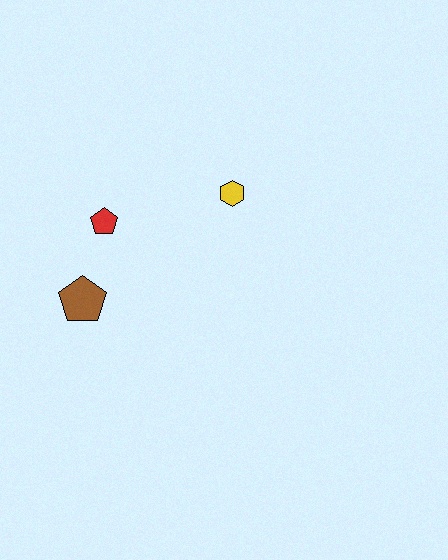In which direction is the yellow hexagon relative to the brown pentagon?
The yellow hexagon is to the right of the brown pentagon.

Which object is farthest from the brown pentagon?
The yellow hexagon is farthest from the brown pentagon.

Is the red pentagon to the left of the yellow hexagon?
Yes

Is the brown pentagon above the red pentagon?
No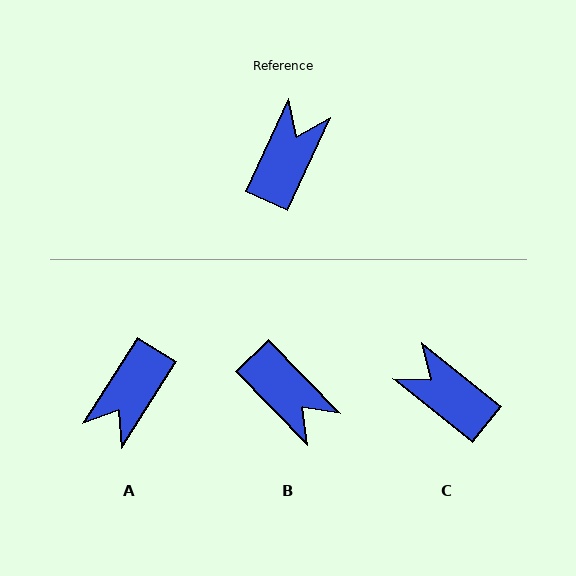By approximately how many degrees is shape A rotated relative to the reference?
Approximately 172 degrees counter-clockwise.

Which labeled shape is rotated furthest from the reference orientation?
A, about 172 degrees away.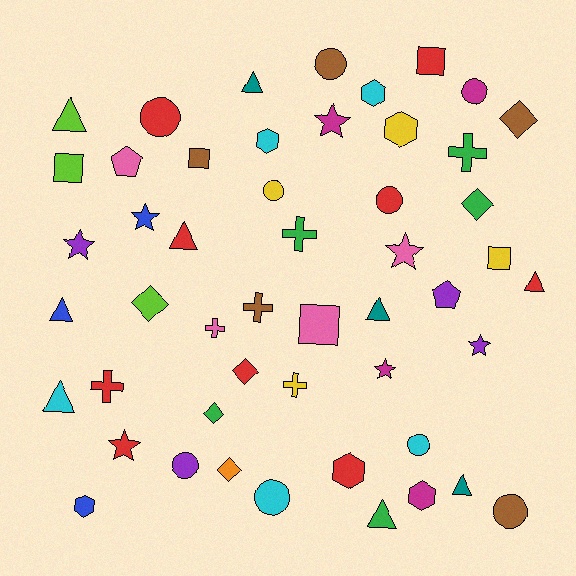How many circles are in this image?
There are 9 circles.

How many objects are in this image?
There are 50 objects.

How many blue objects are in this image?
There are 3 blue objects.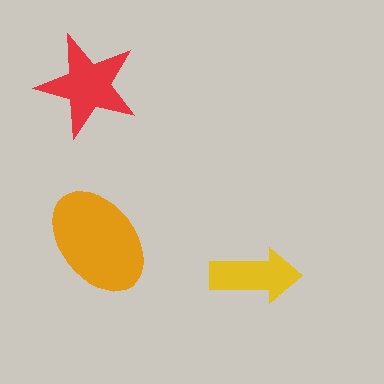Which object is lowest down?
The yellow arrow is bottommost.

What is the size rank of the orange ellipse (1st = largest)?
1st.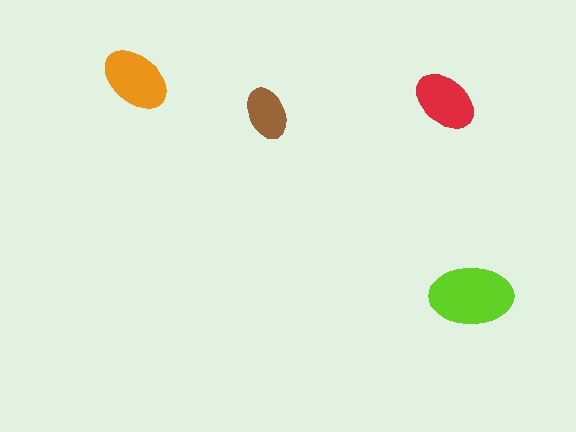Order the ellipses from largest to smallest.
the lime one, the orange one, the red one, the brown one.